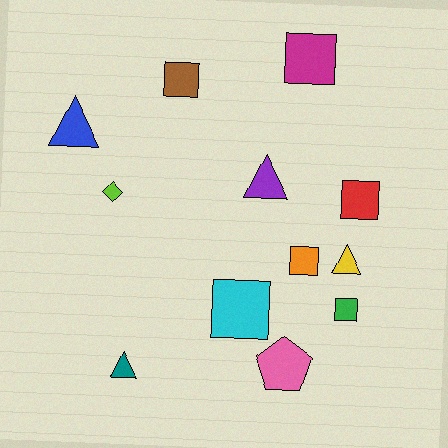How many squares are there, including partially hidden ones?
There are 6 squares.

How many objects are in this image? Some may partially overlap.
There are 12 objects.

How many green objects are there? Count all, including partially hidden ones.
There is 1 green object.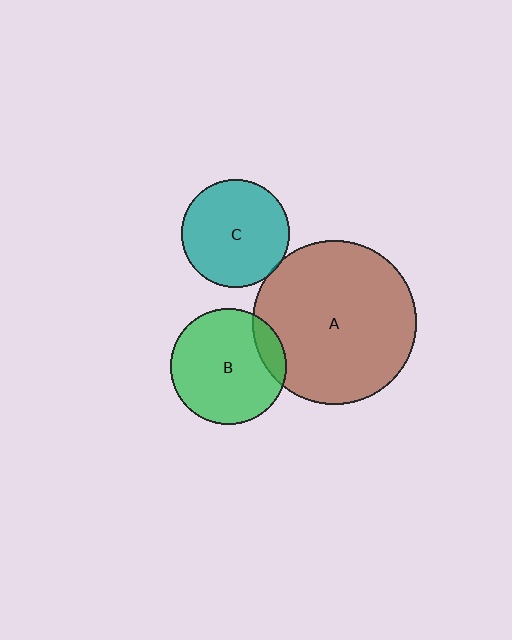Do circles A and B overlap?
Yes.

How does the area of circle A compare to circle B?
Approximately 2.0 times.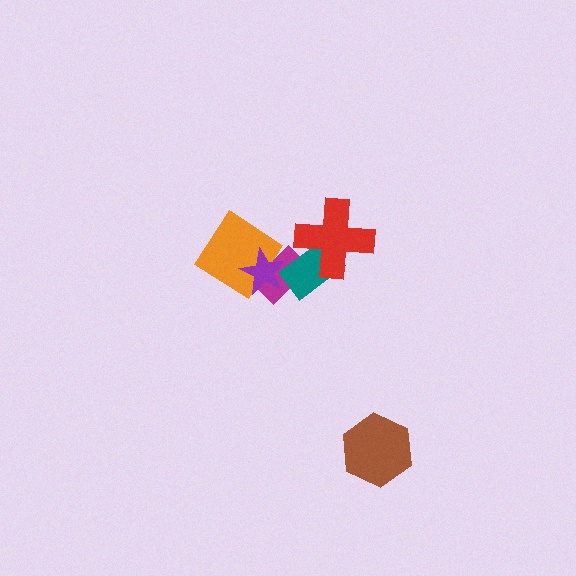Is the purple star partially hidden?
No, no other shape covers it.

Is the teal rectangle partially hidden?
Yes, it is partially covered by another shape.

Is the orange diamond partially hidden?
Yes, it is partially covered by another shape.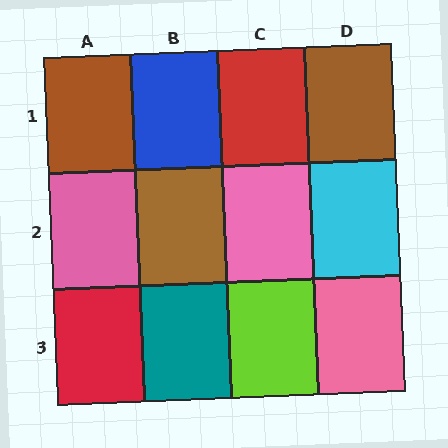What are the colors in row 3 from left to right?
Red, teal, lime, pink.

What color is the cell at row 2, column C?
Pink.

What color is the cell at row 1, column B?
Blue.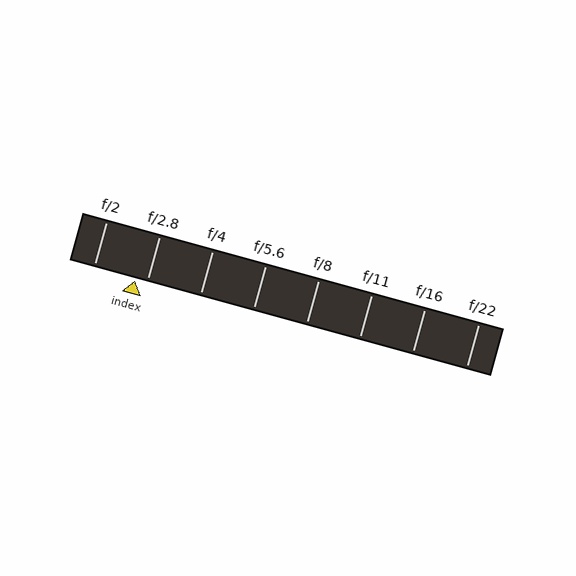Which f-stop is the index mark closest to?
The index mark is closest to f/2.8.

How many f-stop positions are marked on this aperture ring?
There are 8 f-stop positions marked.